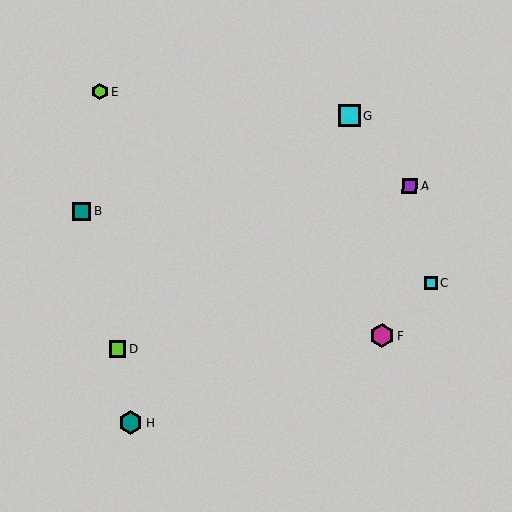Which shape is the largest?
The teal hexagon (labeled H) is the largest.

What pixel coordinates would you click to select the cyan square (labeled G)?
Click at (349, 115) to select the cyan square G.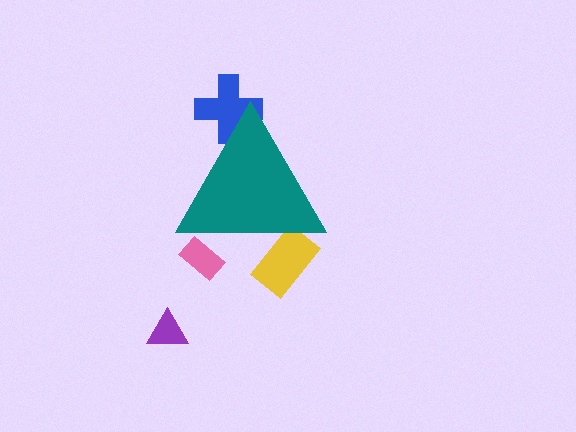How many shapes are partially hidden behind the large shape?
3 shapes are partially hidden.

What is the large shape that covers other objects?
A teal triangle.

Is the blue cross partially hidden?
Yes, the blue cross is partially hidden behind the teal triangle.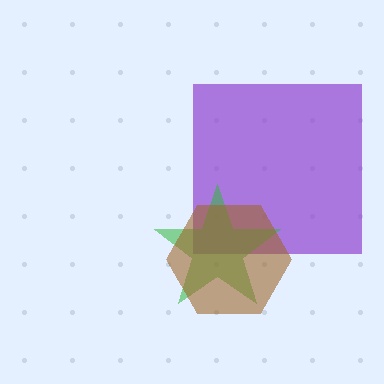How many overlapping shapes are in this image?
There are 3 overlapping shapes in the image.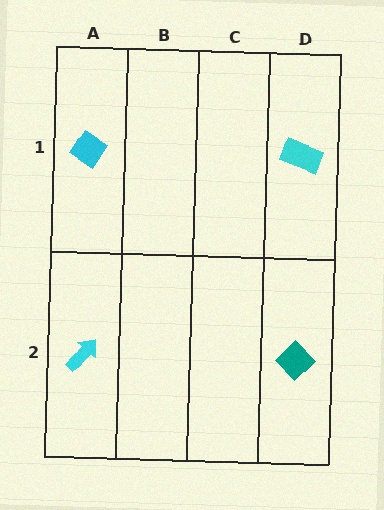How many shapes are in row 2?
2 shapes.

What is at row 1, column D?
A cyan rectangle.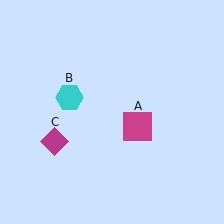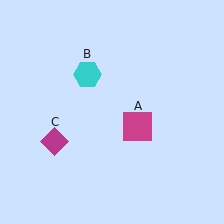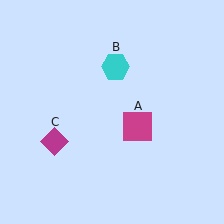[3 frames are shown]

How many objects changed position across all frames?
1 object changed position: cyan hexagon (object B).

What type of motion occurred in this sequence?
The cyan hexagon (object B) rotated clockwise around the center of the scene.